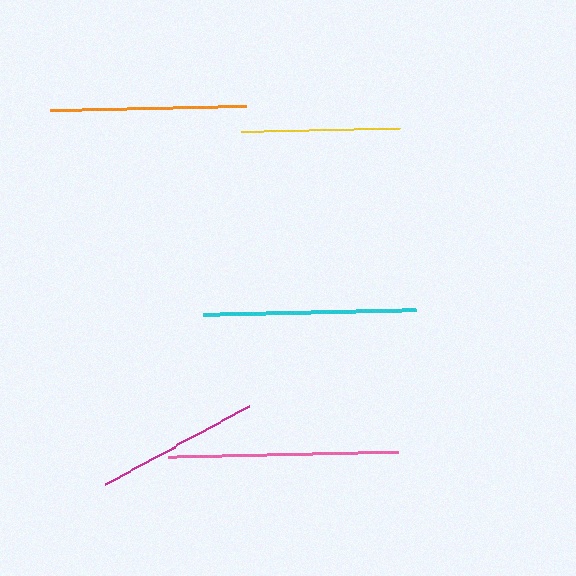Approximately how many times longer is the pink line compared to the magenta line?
The pink line is approximately 1.4 times the length of the magenta line.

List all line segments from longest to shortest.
From longest to shortest: pink, cyan, orange, magenta, yellow.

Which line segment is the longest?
The pink line is the longest at approximately 230 pixels.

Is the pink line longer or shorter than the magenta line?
The pink line is longer than the magenta line.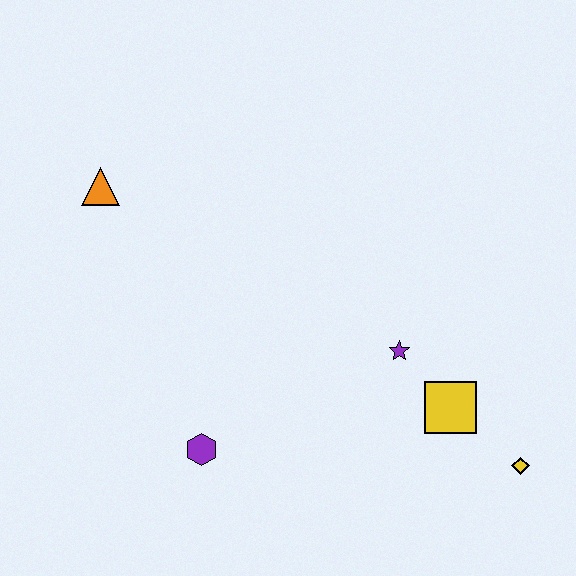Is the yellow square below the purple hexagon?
No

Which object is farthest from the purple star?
The orange triangle is farthest from the purple star.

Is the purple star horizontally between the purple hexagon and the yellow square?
Yes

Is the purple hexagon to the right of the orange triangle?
Yes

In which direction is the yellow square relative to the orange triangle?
The yellow square is to the right of the orange triangle.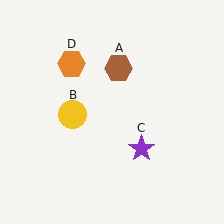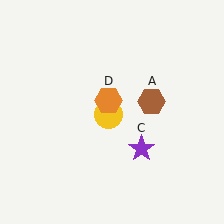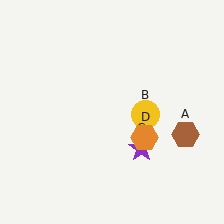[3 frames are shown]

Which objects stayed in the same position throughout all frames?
Purple star (object C) remained stationary.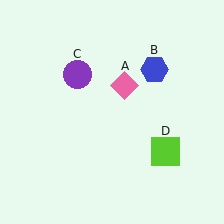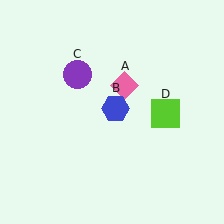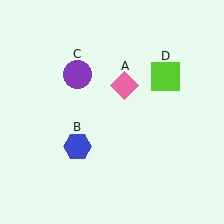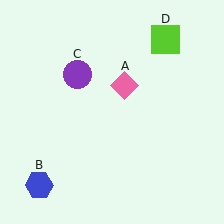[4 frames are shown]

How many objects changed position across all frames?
2 objects changed position: blue hexagon (object B), lime square (object D).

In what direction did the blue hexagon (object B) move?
The blue hexagon (object B) moved down and to the left.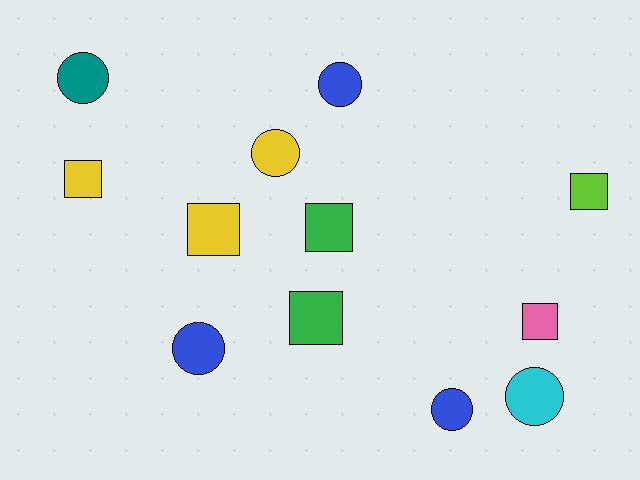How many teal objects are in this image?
There is 1 teal object.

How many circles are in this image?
There are 6 circles.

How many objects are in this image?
There are 12 objects.